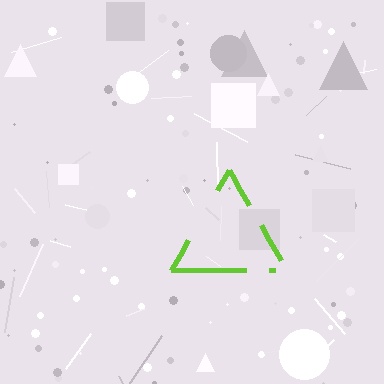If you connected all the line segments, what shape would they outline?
They would outline a triangle.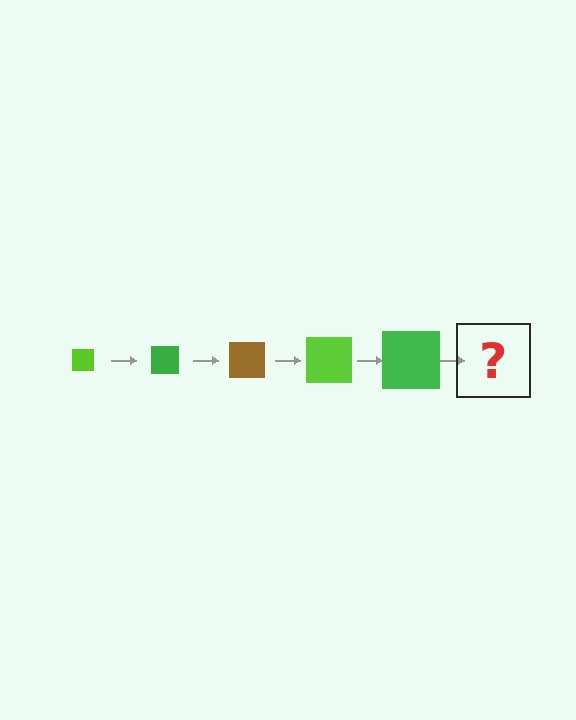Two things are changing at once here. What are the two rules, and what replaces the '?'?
The two rules are that the square grows larger each step and the color cycles through lime, green, and brown. The '?' should be a brown square, larger than the previous one.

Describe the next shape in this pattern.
It should be a brown square, larger than the previous one.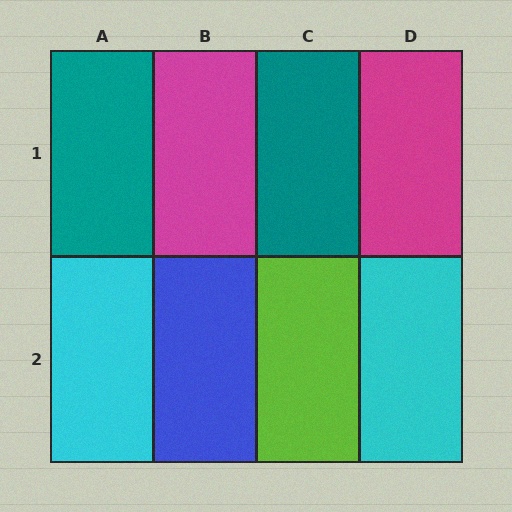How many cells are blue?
1 cell is blue.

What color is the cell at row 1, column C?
Teal.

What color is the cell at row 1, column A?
Teal.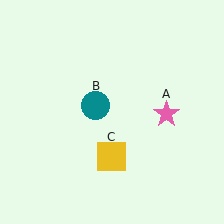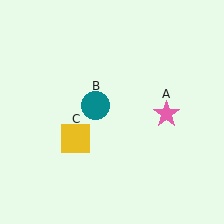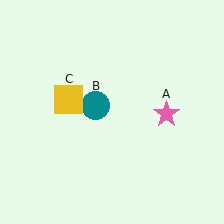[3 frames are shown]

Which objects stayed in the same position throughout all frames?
Pink star (object A) and teal circle (object B) remained stationary.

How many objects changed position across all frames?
1 object changed position: yellow square (object C).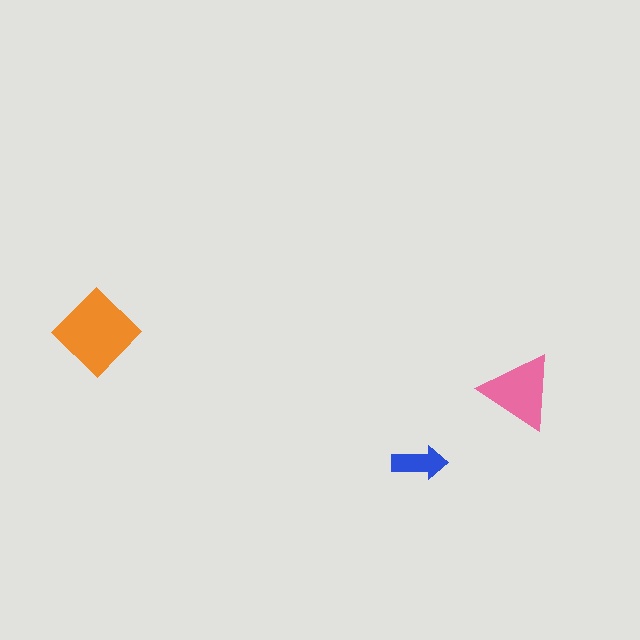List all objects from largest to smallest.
The orange diamond, the pink triangle, the blue arrow.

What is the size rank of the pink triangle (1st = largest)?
2nd.